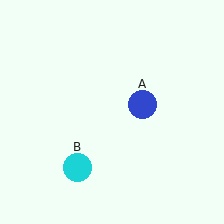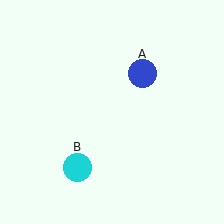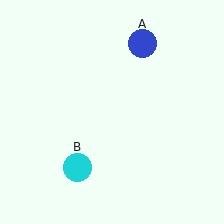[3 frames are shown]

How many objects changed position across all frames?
1 object changed position: blue circle (object A).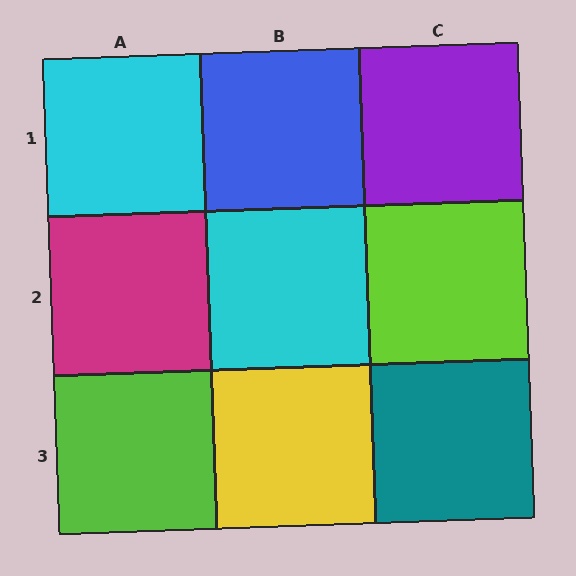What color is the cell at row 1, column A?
Cyan.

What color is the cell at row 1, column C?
Purple.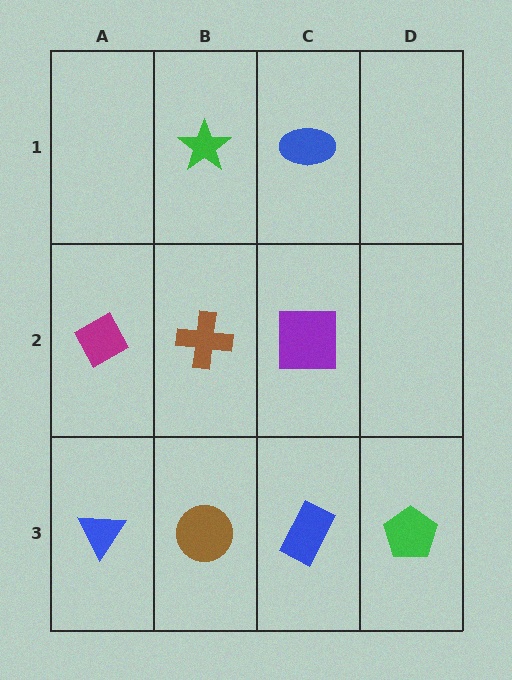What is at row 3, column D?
A green pentagon.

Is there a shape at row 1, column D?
No, that cell is empty.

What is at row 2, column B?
A brown cross.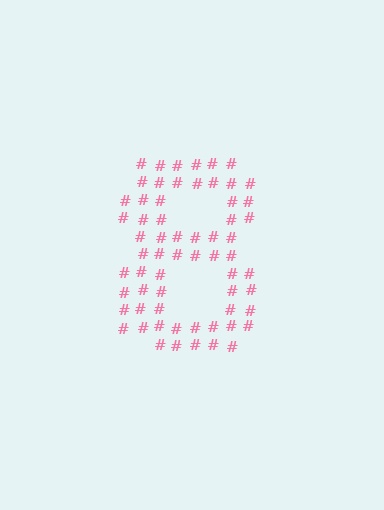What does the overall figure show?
The overall figure shows the digit 8.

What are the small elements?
The small elements are hash symbols.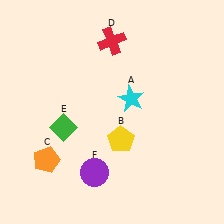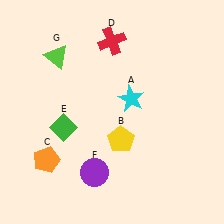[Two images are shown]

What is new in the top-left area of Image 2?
A lime triangle (G) was added in the top-left area of Image 2.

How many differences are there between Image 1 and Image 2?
There is 1 difference between the two images.